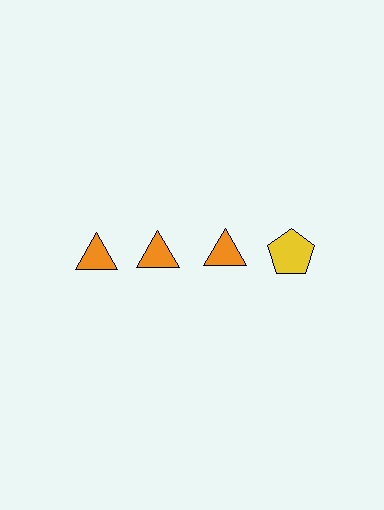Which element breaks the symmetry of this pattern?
The yellow pentagon in the top row, second from right column breaks the symmetry. All other shapes are orange triangles.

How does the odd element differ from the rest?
It differs in both color (yellow instead of orange) and shape (pentagon instead of triangle).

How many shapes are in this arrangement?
There are 4 shapes arranged in a grid pattern.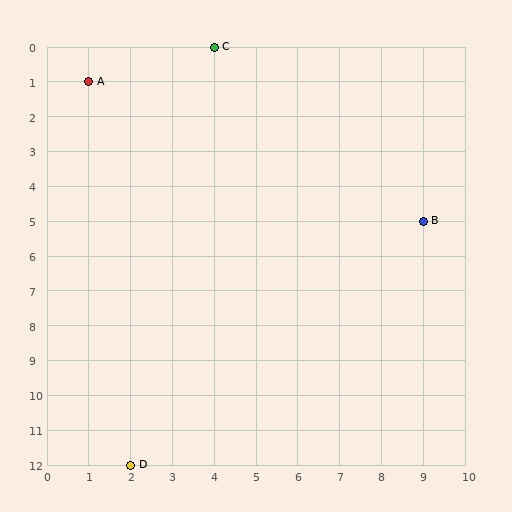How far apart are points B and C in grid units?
Points B and C are 5 columns and 5 rows apart (about 7.1 grid units diagonally).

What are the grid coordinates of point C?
Point C is at grid coordinates (4, 0).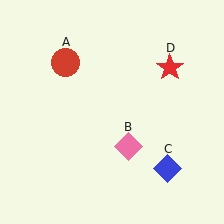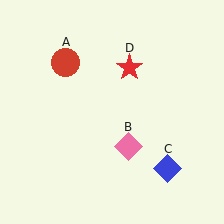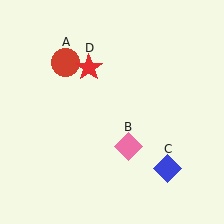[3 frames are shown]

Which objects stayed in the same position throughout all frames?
Red circle (object A) and pink diamond (object B) and blue diamond (object C) remained stationary.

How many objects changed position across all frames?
1 object changed position: red star (object D).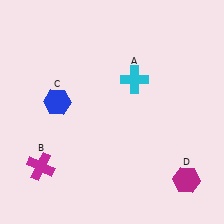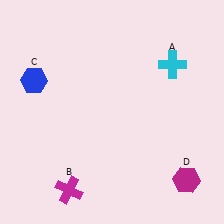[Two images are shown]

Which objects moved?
The objects that moved are: the cyan cross (A), the magenta cross (B), the blue hexagon (C).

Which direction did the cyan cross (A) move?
The cyan cross (A) moved right.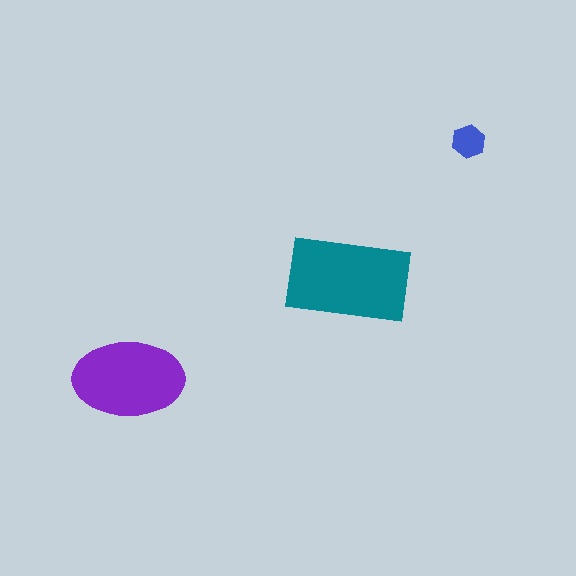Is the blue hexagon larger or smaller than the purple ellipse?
Smaller.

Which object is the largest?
The teal rectangle.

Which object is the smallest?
The blue hexagon.